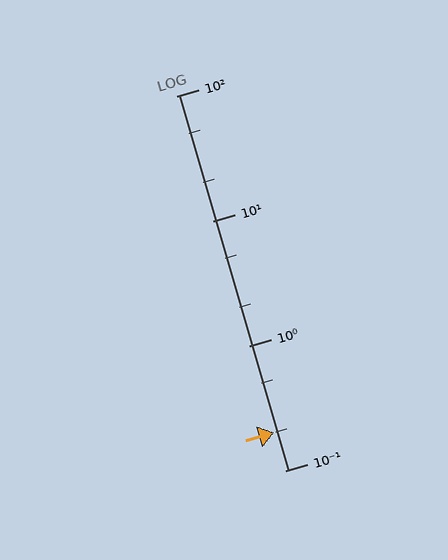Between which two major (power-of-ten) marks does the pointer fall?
The pointer is between 0.1 and 1.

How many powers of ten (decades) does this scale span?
The scale spans 3 decades, from 0.1 to 100.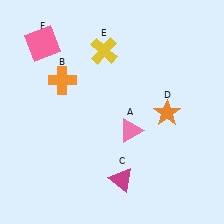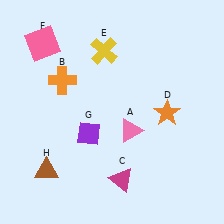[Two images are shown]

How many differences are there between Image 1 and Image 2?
There are 2 differences between the two images.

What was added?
A purple diamond (G), a brown triangle (H) were added in Image 2.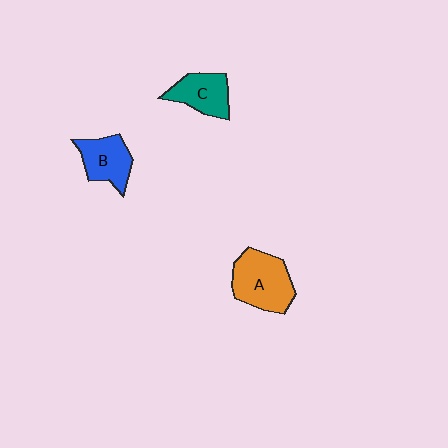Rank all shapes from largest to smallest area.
From largest to smallest: A (orange), B (blue), C (teal).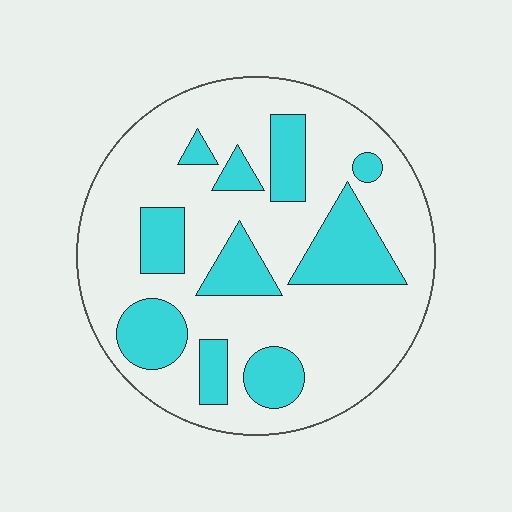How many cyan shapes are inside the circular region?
10.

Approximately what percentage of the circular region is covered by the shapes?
Approximately 25%.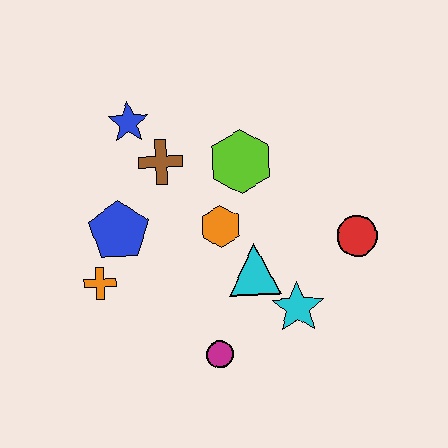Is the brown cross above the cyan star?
Yes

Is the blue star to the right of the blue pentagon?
Yes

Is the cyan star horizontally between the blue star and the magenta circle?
No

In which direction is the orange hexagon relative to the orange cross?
The orange hexagon is to the right of the orange cross.